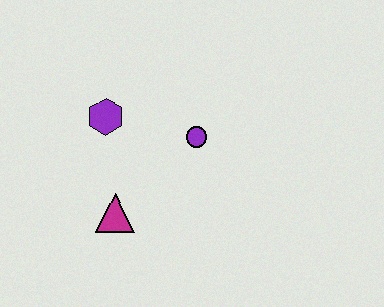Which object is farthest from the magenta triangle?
The purple circle is farthest from the magenta triangle.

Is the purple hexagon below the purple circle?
No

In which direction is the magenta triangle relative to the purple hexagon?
The magenta triangle is below the purple hexagon.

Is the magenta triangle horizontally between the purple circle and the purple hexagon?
Yes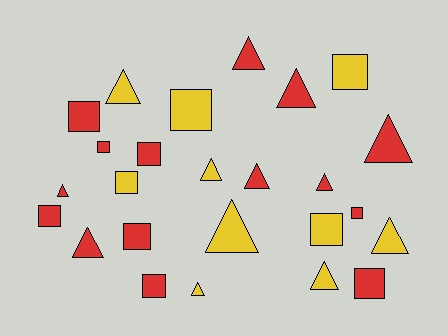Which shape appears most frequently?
Triangle, with 13 objects.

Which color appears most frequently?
Red, with 15 objects.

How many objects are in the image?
There are 25 objects.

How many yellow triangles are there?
There are 6 yellow triangles.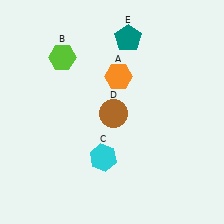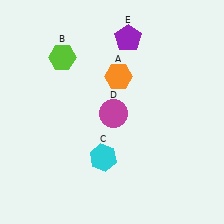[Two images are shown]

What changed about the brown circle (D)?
In Image 1, D is brown. In Image 2, it changed to magenta.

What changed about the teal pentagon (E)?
In Image 1, E is teal. In Image 2, it changed to purple.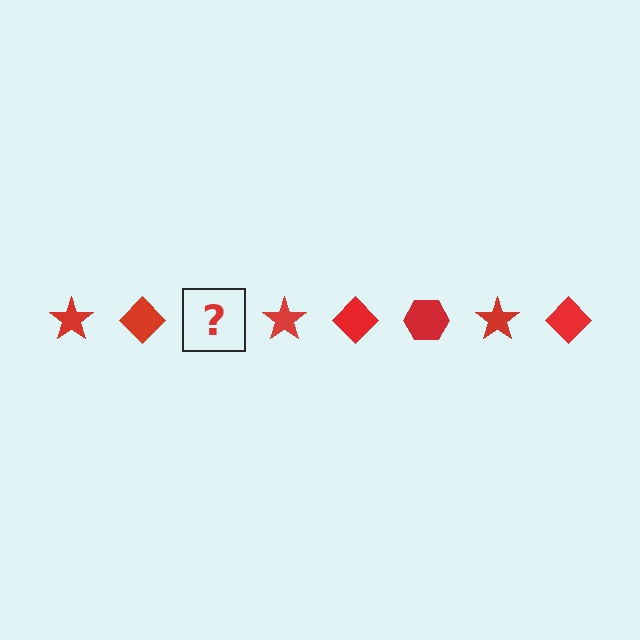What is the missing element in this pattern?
The missing element is a red hexagon.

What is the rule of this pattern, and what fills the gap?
The rule is that the pattern cycles through star, diamond, hexagon shapes in red. The gap should be filled with a red hexagon.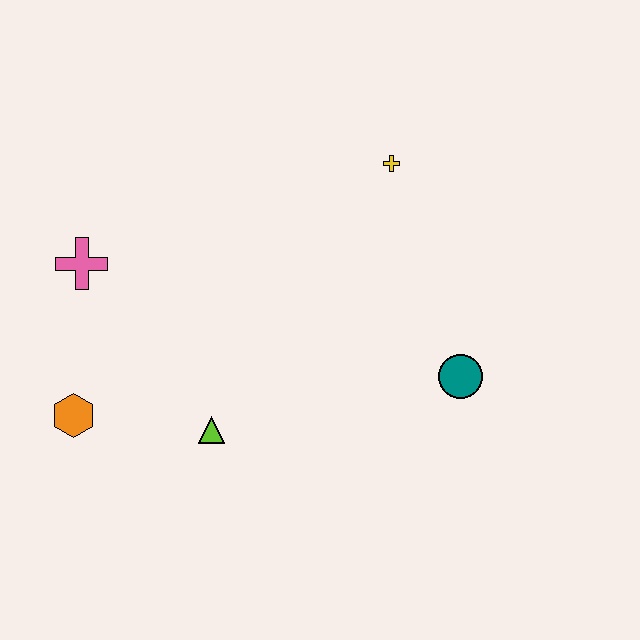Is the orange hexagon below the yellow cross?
Yes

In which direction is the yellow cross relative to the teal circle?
The yellow cross is above the teal circle.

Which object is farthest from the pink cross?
The teal circle is farthest from the pink cross.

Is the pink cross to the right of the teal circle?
No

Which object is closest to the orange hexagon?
The lime triangle is closest to the orange hexagon.